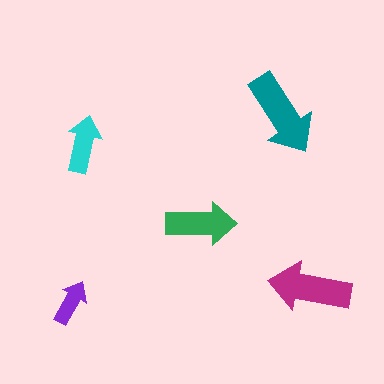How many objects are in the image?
There are 5 objects in the image.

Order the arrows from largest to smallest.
the teal one, the magenta one, the green one, the cyan one, the purple one.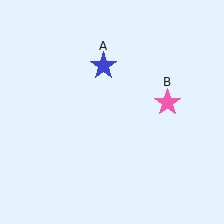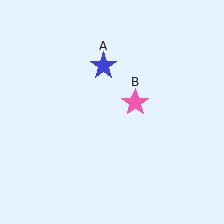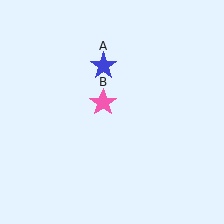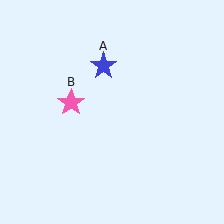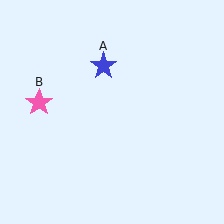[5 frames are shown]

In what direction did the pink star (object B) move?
The pink star (object B) moved left.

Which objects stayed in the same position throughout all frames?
Blue star (object A) remained stationary.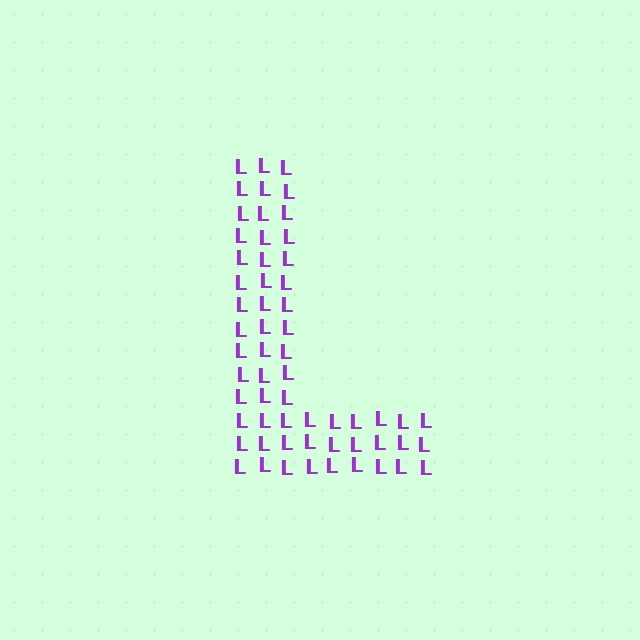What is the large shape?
The large shape is the letter L.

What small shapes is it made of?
It is made of small letter L's.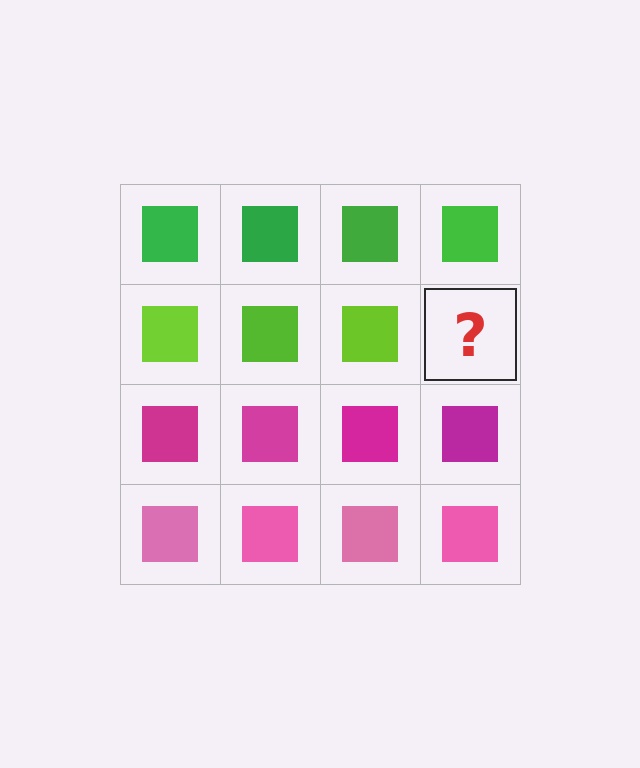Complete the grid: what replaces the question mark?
The question mark should be replaced with a lime square.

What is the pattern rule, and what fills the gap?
The rule is that each row has a consistent color. The gap should be filled with a lime square.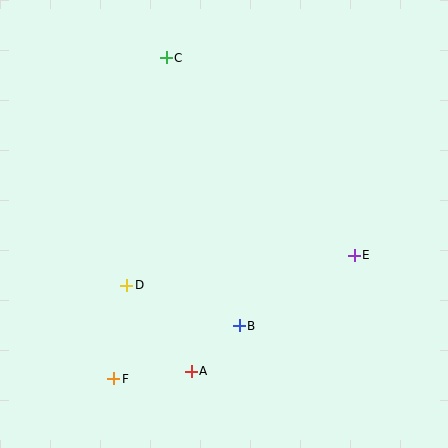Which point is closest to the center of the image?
Point B at (239, 326) is closest to the center.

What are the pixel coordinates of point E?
Point E is at (354, 255).